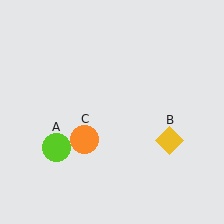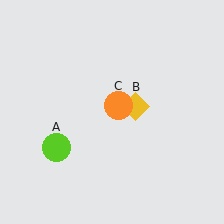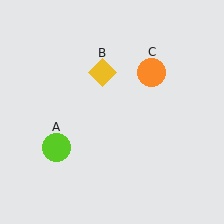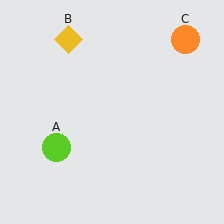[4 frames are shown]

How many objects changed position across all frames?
2 objects changed position: yellow diamond (object B), orange circle (object C).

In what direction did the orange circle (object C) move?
The orange circle (object C) moved up and to the right.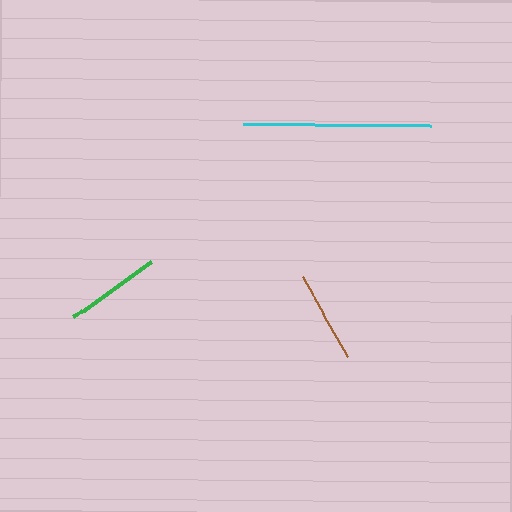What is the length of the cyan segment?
The cyan segment is approximately 188 pixels long.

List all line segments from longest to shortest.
From longest to shortest: cyan, green, brown.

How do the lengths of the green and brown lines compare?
The green and brown lines are approximately the same length.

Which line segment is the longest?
The cyan line is the longest at approximately 188 pixels.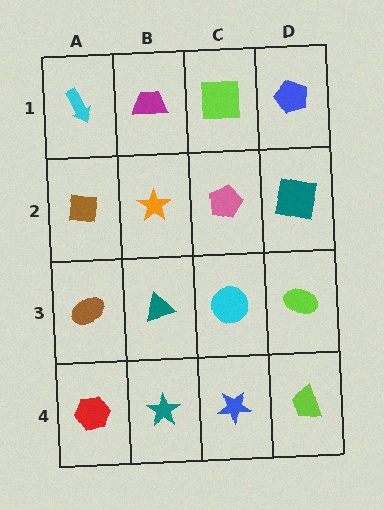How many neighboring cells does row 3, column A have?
3.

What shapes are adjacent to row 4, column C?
A cyan circle (row 3, column C), a teal star (row 4, column B), a lime trapezoid (row 4, column D).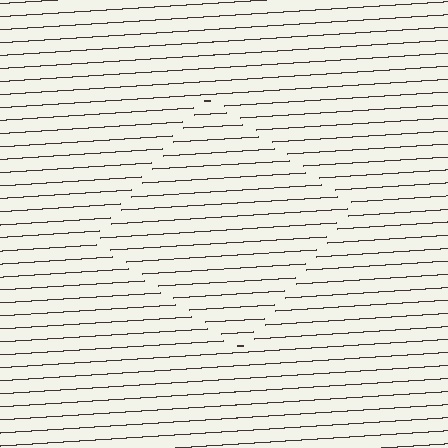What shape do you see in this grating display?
An illusory square. The interior of the shape contains the same grating, shifted by half a period — the contour is defined by the phase discontinuity where line-ends from the inner and outer gratings abut.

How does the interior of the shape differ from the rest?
The interior of the shape contains the same grating, shifted by half a period — the contour is defined by the phase discontinuity where line-ends from the inner and outer gratings abut.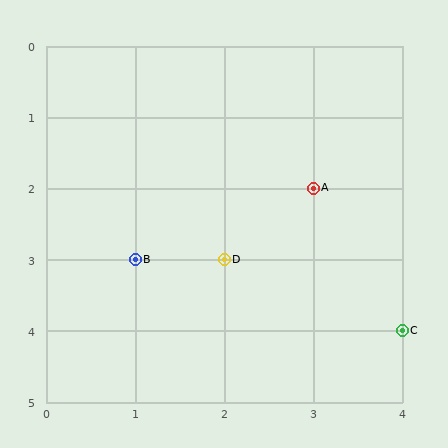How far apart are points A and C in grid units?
Points A and C are 1 column and 2 rows apart (about 2.2 grid units diagonally).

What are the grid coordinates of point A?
Point A is at grid coordinates (3, 2).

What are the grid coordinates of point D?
Point D is at grid coordinates (2, 3).